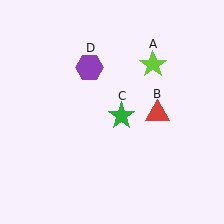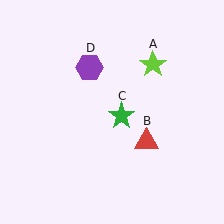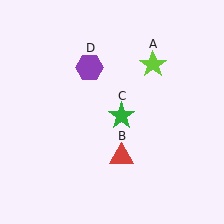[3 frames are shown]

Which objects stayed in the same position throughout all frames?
Lime star (object A) and green star (object C) and purple hexagon (object D) remained stationary.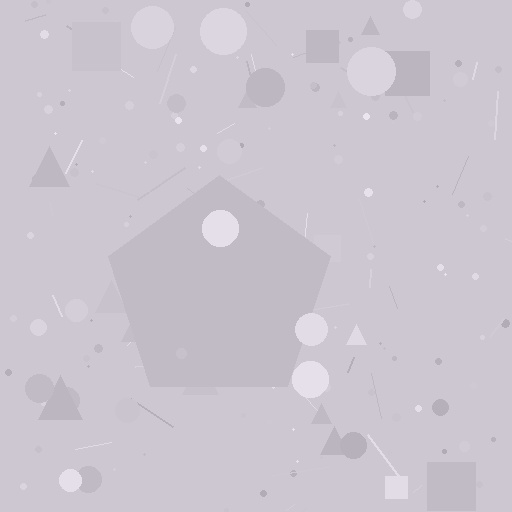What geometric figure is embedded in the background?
A pentagon is embedded in the background.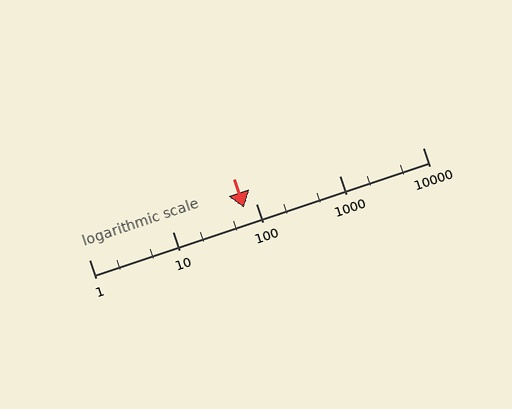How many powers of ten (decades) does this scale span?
The scale spans 4 decades, from 1 to 10000.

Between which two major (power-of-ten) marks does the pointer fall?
The pointer is between 10 and 100.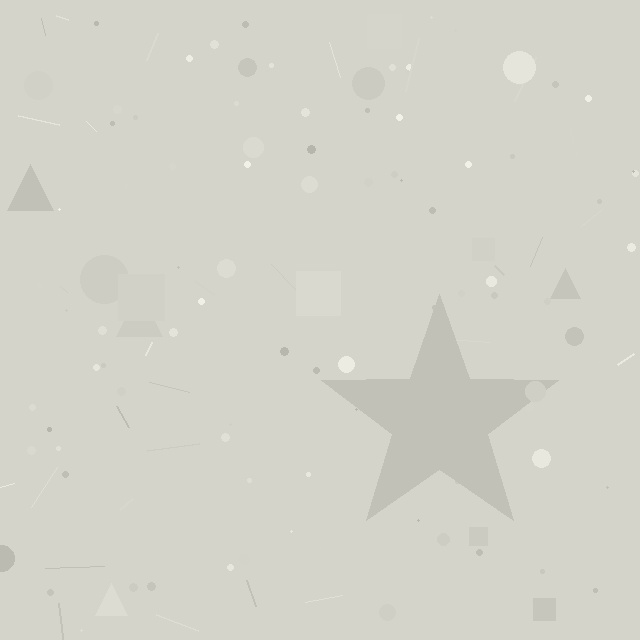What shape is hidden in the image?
A star is hidden in the image.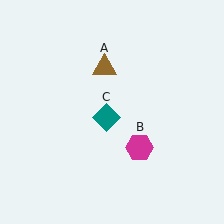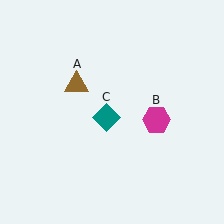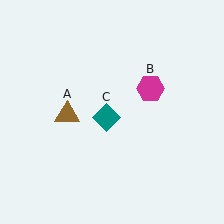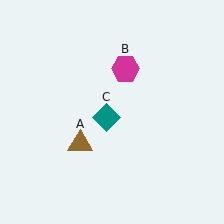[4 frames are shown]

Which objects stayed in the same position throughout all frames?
Teal diamond (object C) remained stationary.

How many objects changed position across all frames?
2 objects changed position: brown triangle (object A), magenta hexagon (object B).